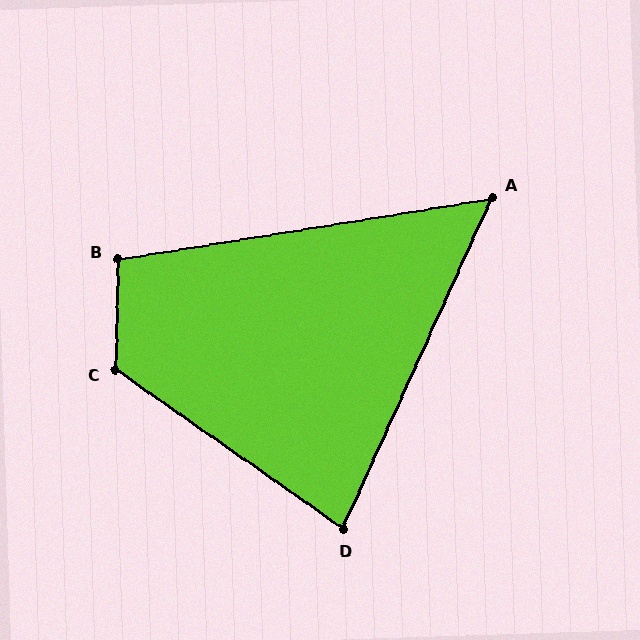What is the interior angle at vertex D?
Approximately 79 degrees (acute).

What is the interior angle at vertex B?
Approximately 101 degrees (obtuse).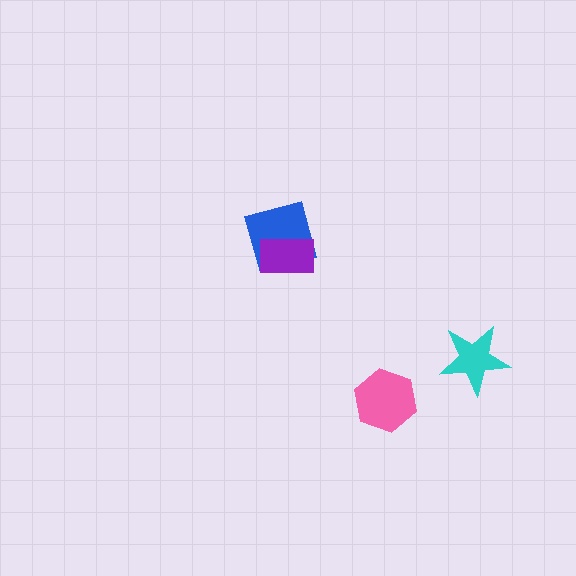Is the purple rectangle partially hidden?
No, no other shape covers it.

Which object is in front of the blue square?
The purple rectangle is in front of the blue square.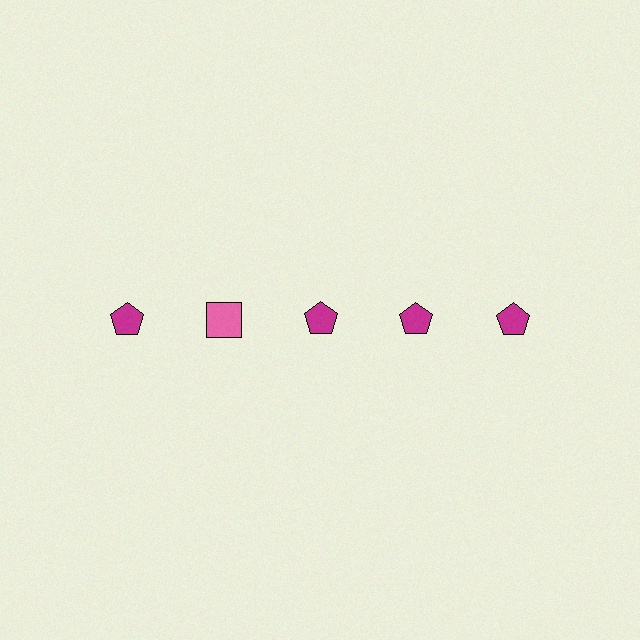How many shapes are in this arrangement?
There are 5 shapes arranged in a grid pattern.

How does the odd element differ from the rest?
It differs in both color (pink instead of magenta) and shape (square instead of pentagon).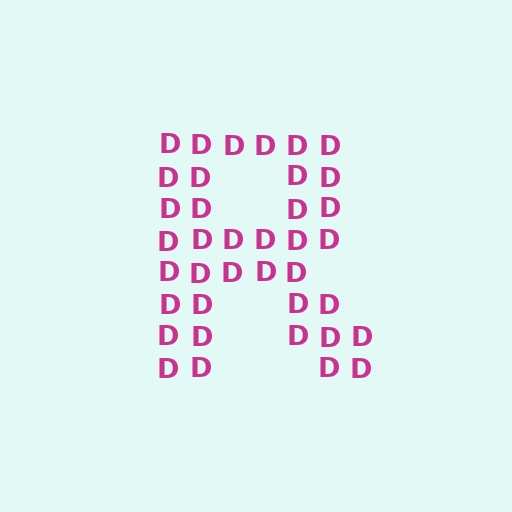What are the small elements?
The small elements are letter D's.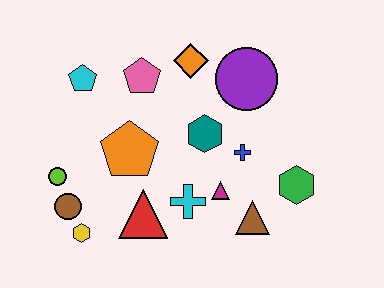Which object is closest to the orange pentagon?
The red triangle is closest to the orange pentagon.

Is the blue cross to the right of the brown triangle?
No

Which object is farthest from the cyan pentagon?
The green hexagon is farthest from the cyan pentagon.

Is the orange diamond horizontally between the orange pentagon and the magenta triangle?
Yes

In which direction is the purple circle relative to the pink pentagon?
The purple circle is to the right of the pink pentagon.